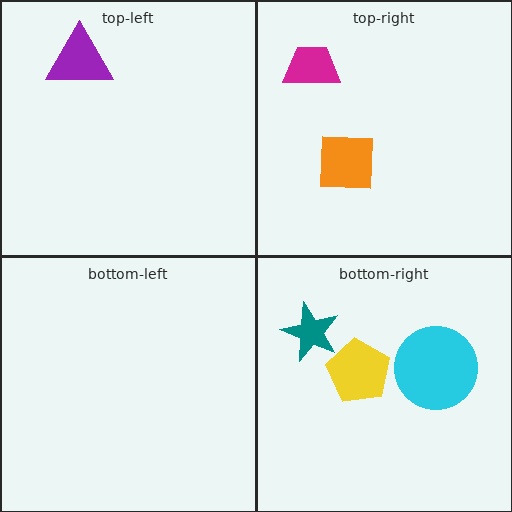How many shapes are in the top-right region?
2.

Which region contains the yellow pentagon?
The bottom-right region.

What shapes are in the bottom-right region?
The cyan circle, the yellow pentagon, the teal star.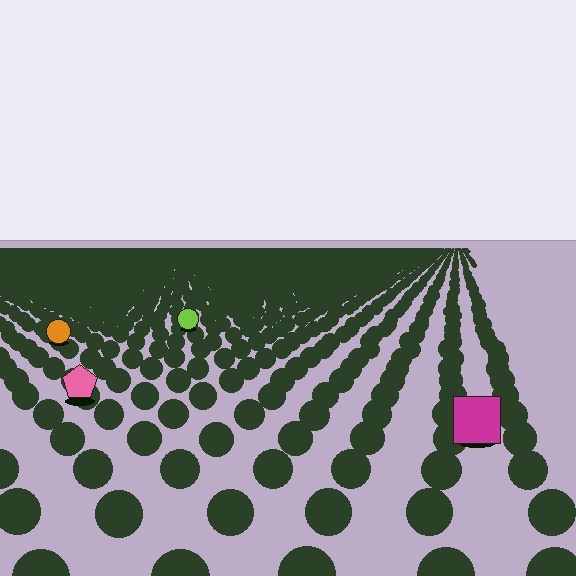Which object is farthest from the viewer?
The lime circle is farthest from the viewer. It appears smaller and the ground texture around it is denser.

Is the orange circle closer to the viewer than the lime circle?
Yes. The orange circle is closer — you can tell from the texture gradient: the ground texture is coarser near it.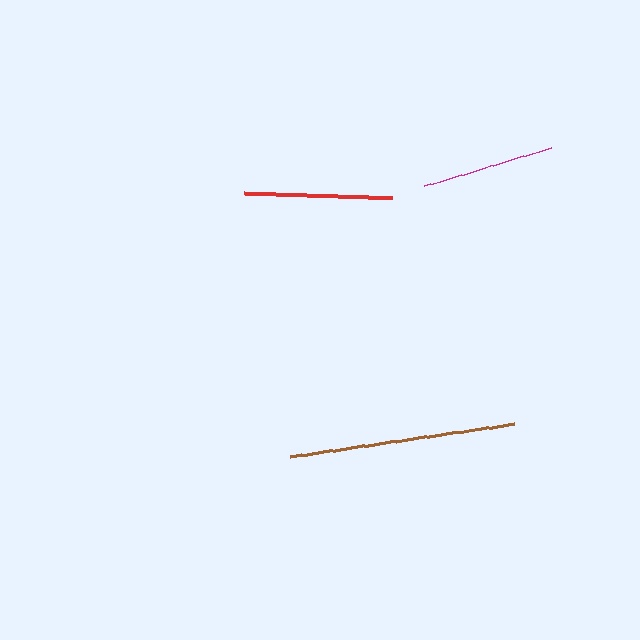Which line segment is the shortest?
The magenta line is the shortest at approximately 131 pixels.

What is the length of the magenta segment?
The magenta segment is approximately 131 pixels long.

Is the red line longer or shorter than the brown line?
The brown line is longer than the red line.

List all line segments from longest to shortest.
From longest to shortest: brown, red, magenta.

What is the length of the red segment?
The red segment is approximately 149 pixels long.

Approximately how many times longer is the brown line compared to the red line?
The brown line is approximately 1.5 times the length of the red line.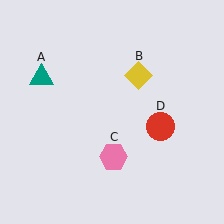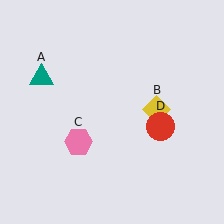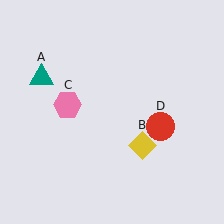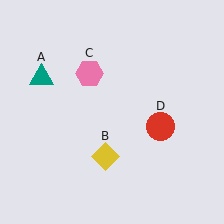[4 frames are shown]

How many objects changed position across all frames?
2 objects changed position: yellow diamond (object B), pink hexagon (object C).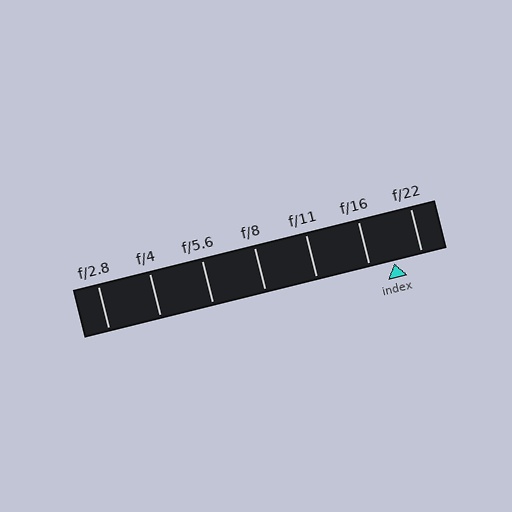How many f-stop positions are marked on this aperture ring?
There are 7 f-stop positions marked.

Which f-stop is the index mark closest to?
The index mark is closest to f/16.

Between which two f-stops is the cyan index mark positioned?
The index mark is between f/16 and f/22.